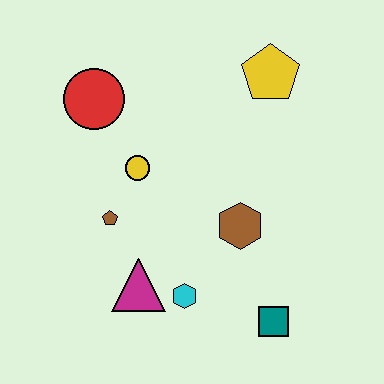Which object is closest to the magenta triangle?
The cyan hexagon is closest to the magenta triangle.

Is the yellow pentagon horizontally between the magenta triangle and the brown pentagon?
No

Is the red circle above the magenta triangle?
Yes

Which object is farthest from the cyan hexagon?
The yellow pentagon is farthest from the cyan hexagon.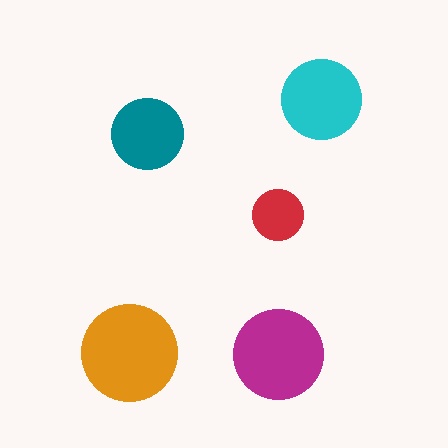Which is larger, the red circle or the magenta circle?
The magenta one.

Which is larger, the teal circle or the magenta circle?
The magenta one.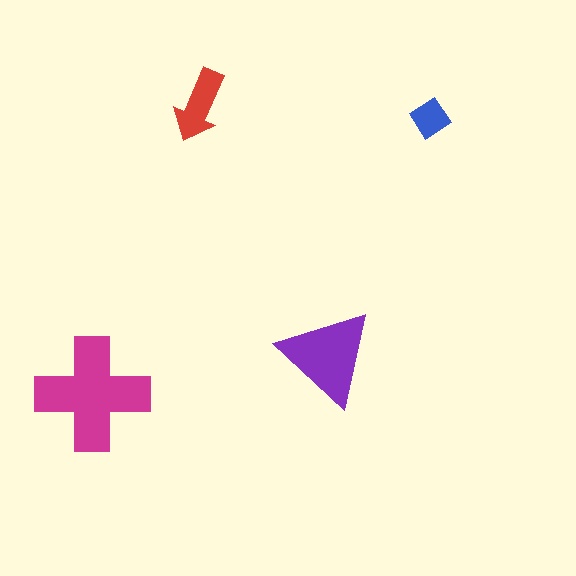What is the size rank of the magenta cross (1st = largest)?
1st.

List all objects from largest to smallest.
The magenta cross, the purple triangle, the red arrow, the blue diamond.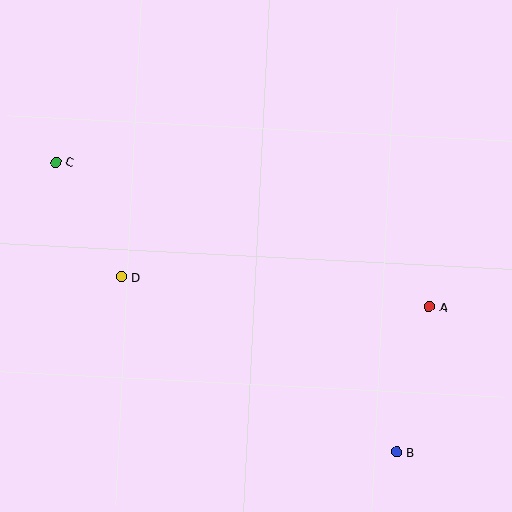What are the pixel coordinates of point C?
Point C is at (56, 162).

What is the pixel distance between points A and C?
The distance between A and C is 401 pixels.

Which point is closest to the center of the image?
Point D at (121, 277) is closest to the center.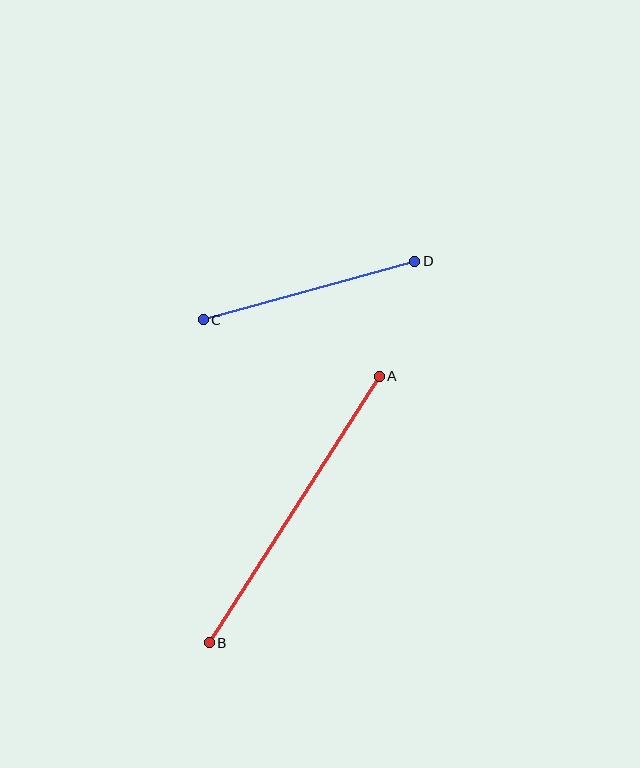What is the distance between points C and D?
The distance is approximately 219 pixels.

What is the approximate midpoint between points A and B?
The midpoint is at approximately (294, 510) pixels.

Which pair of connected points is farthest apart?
Points A and B are farthest apart.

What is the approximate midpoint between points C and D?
The midpoint is at approximately (309, 291) pixels.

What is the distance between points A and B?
The distance is approximately 316 pixels.